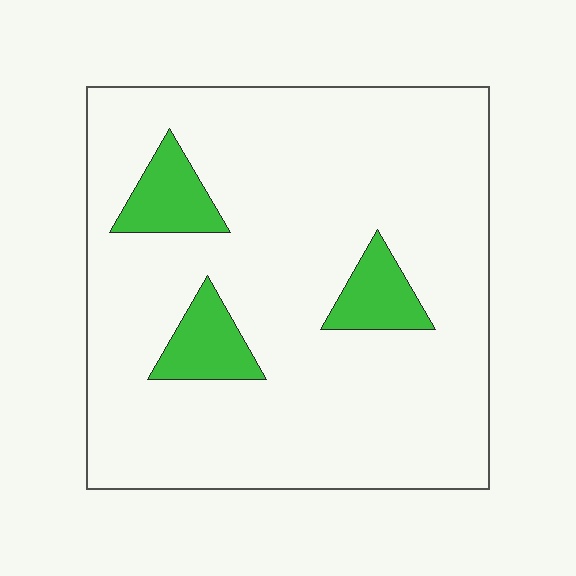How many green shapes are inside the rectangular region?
3.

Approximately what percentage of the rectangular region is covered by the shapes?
Approximately 10%.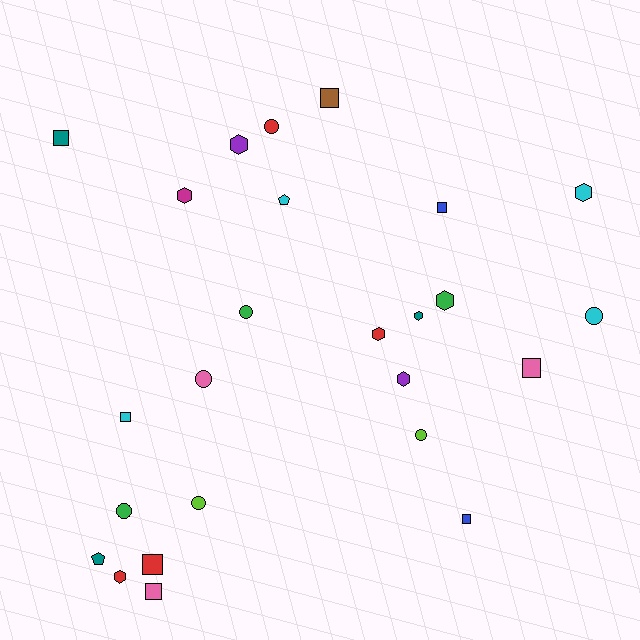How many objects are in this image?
There are 25 objects.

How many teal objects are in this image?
There are 3 teal objects.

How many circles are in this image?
There are 7 circles.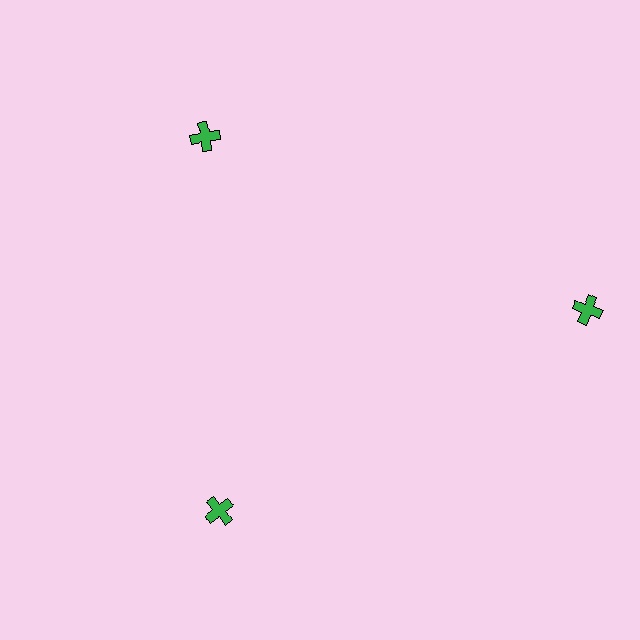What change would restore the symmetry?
The symmetry would be restored by moving it inward, back onto the ring so that all 3 crosses sit at equal angles and equal distance from the center.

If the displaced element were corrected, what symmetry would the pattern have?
It would have 3-fold rotational symmetry — the pattern would map onto itself every 120 degrees.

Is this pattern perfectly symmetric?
No. The 3 green crosses are arranged in a ring, but one element near the 3 o'clock position is pushed outward from the center, breaking the 3-fold rotational symmetry.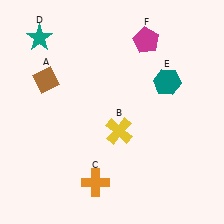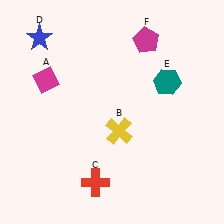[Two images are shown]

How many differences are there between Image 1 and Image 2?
There are 3 differences between the two images.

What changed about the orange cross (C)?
In Image 1, C is orange. In Image 2, it changed to red.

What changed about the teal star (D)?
In Image 1, D is teal. In Image 2, it changed to blue.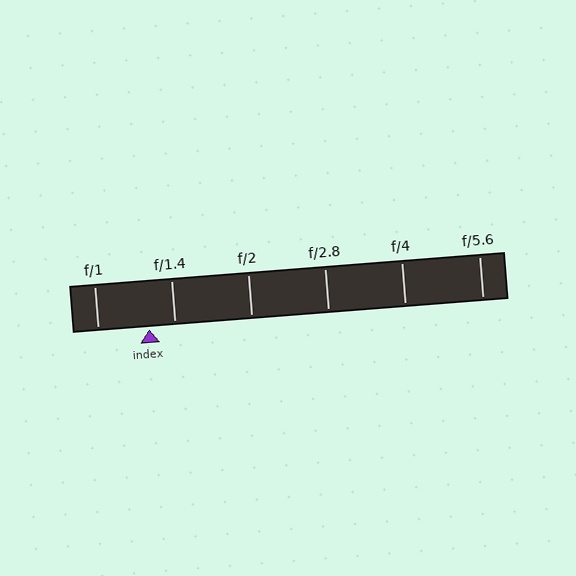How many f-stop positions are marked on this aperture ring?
There are 6 f-stop positions marked.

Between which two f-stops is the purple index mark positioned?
The index mark is between f/1 and f/1.4.